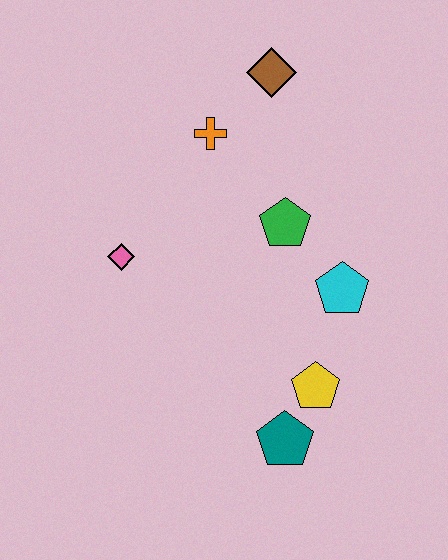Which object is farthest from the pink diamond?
The teal pentagon is farthest from the pink diamond.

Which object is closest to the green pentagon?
The cyan pentagon is closest to the green pentagon.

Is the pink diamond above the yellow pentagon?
Yes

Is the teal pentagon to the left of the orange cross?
No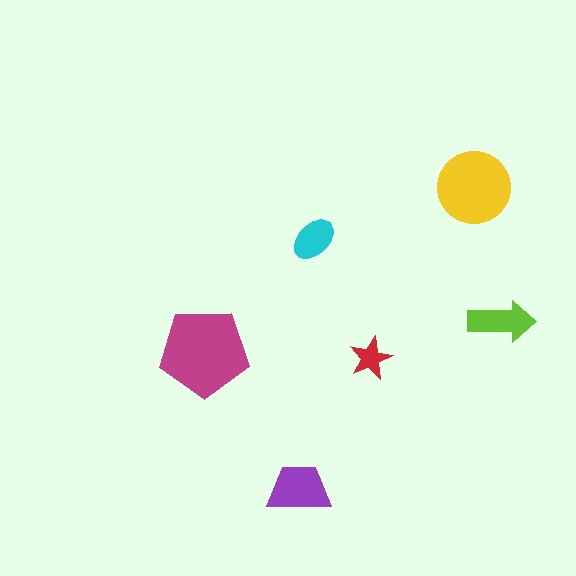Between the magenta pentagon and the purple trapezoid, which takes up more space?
The magenta pentagon.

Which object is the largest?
The magenta pentagon.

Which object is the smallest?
The red star.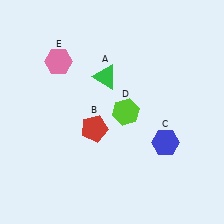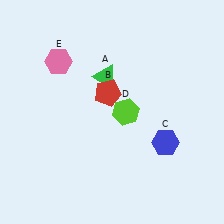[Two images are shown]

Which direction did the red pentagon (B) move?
The red pentagon (B) moved up.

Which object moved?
The red pentagon (B) moved up.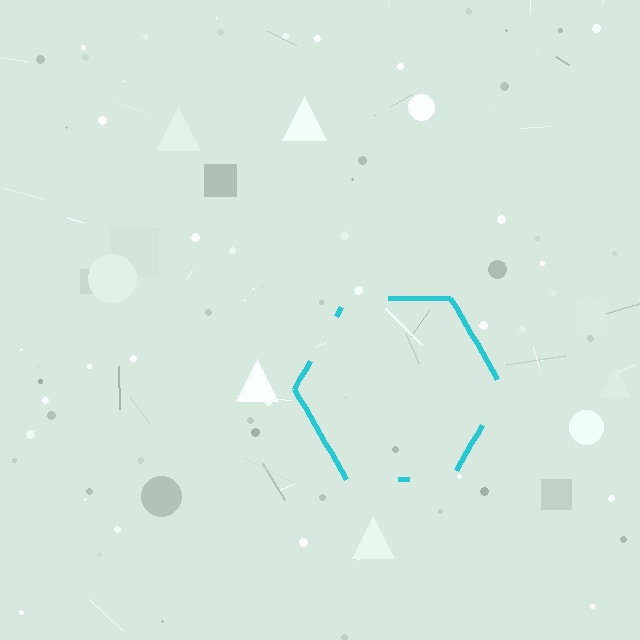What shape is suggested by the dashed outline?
The dashed outline suggests a hexagon.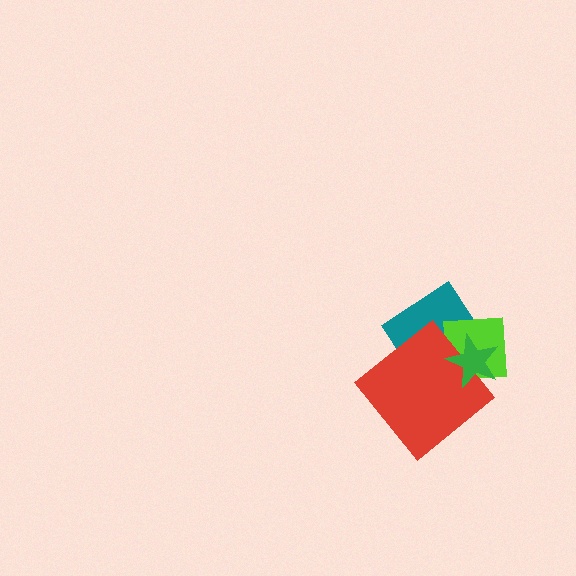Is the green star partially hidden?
No, no other shape covers it.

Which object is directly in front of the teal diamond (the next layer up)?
The lime square is directly in front of the teal diamond.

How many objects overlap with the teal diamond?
3 objects overlap with the teal diamond.